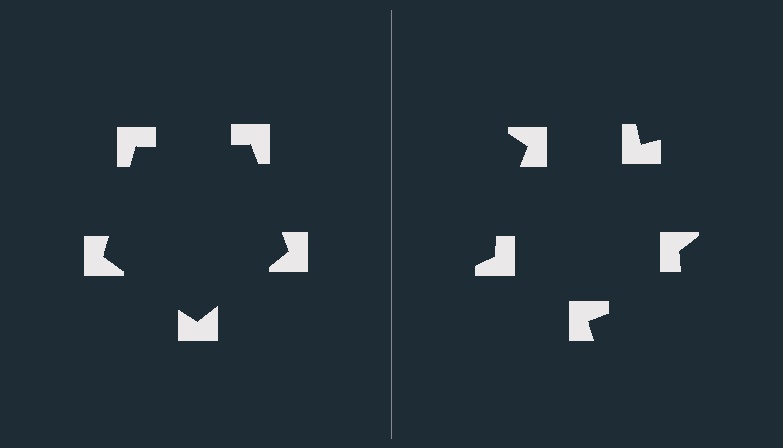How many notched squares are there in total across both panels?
10 — 5 on each side.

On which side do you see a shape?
An illusory pentagon appears on the left side. On the right side the wedge cuts are rotated, so no coherent shape forms.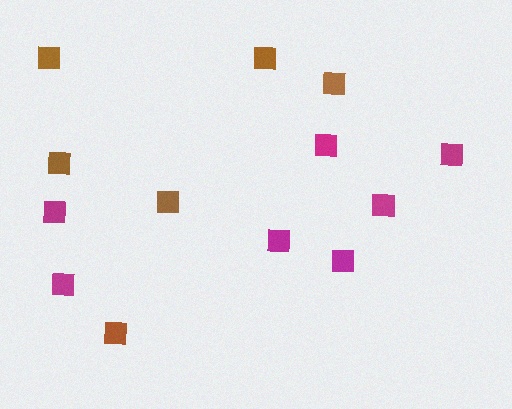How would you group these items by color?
There are 2 groups: one group of brown squares (6) and one group of magenta squares (7).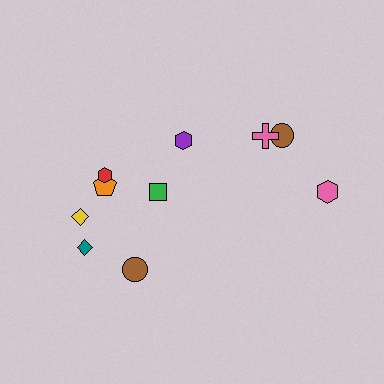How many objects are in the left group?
There are 6 objects.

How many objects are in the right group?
There are 4 objects.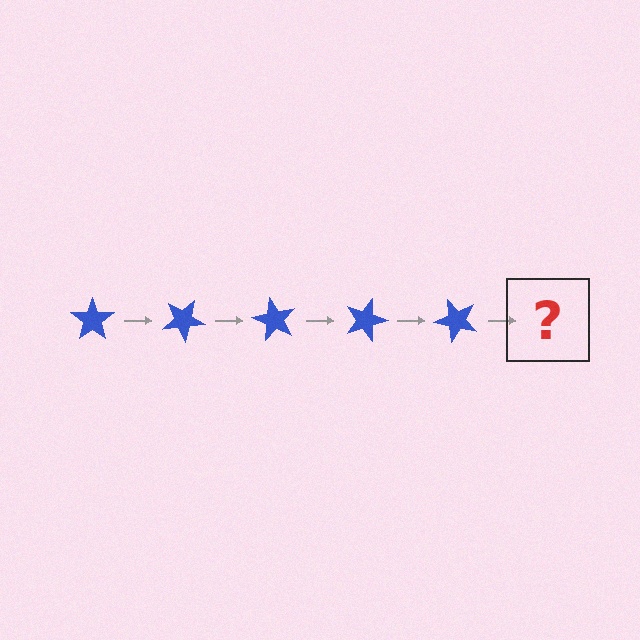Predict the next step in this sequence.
The next step is a blue star rotated 150 degrees.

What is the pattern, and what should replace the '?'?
The pattern is that the star rotates 30 degrees each step. The '?' should be a blue star rotated 150 degrees.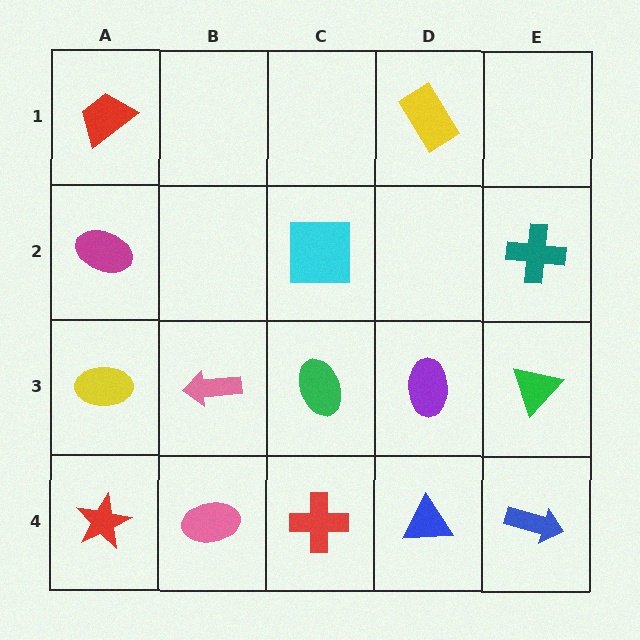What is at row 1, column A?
A red trapezoid.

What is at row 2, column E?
A teal cross.